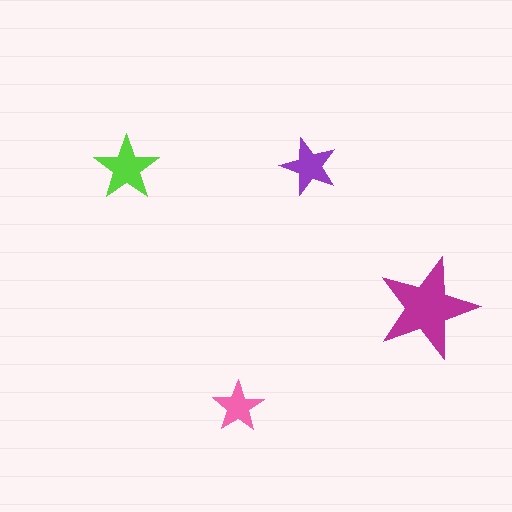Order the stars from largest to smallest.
the magenta one, the lime one, the purple one, the pink one.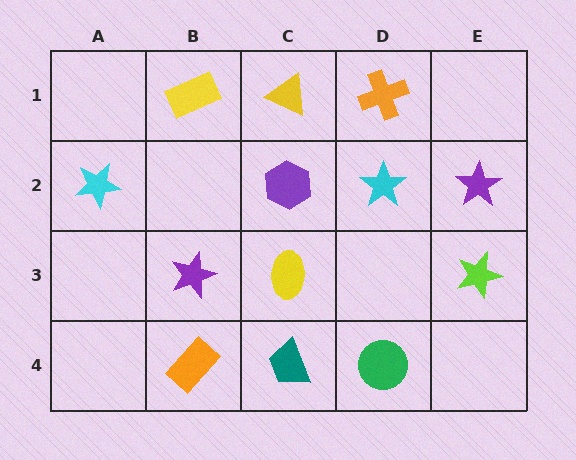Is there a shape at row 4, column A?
No, that cell is empty.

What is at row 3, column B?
A purple star.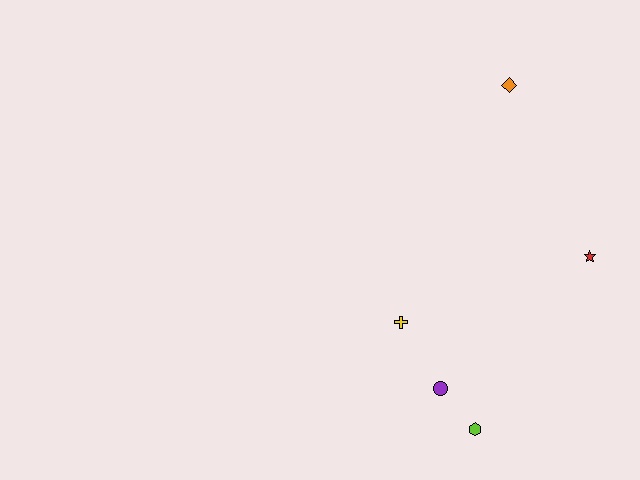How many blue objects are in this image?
There are no blue objects.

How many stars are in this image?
There is 1 star.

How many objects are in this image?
There are 5 objects.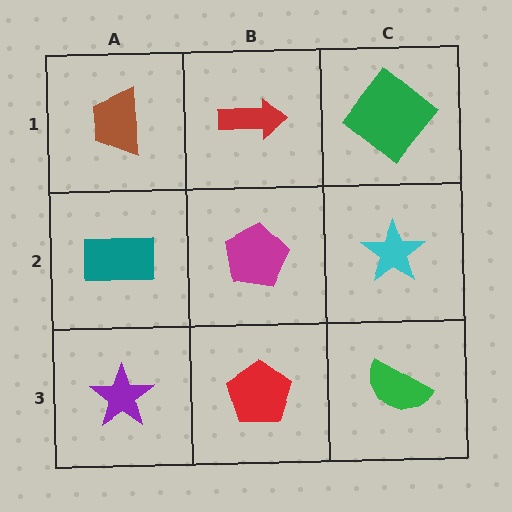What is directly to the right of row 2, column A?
A magenta pentagon.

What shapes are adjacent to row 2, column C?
A green diamond (row 1, column C), a green semicircle (row 3, column C), a magenta pentagon (row 2, column B).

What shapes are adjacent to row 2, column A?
A brown trapezoid (row 1, column A), a purple star (row 3, column A), a magenta pentagon (row 2, column B).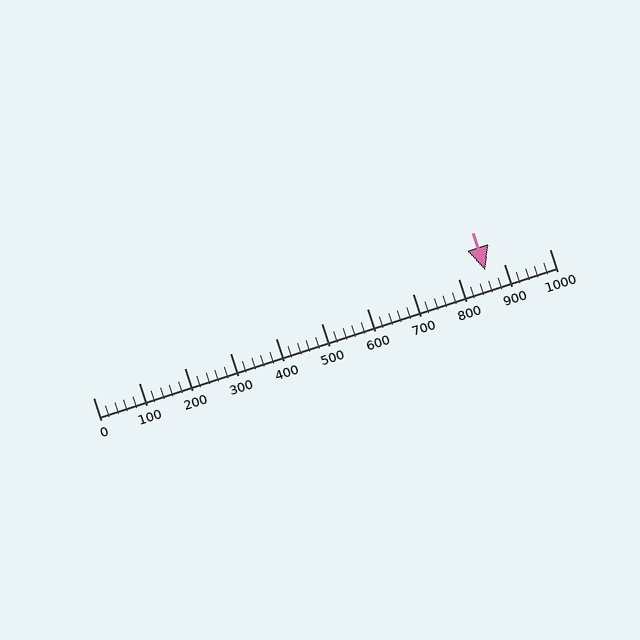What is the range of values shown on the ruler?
The ruler shows values from 0 to 1000.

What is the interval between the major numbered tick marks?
The major tick marks are spaced 100 units apart.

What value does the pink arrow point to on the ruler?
The pink arrow points to approximately 860.